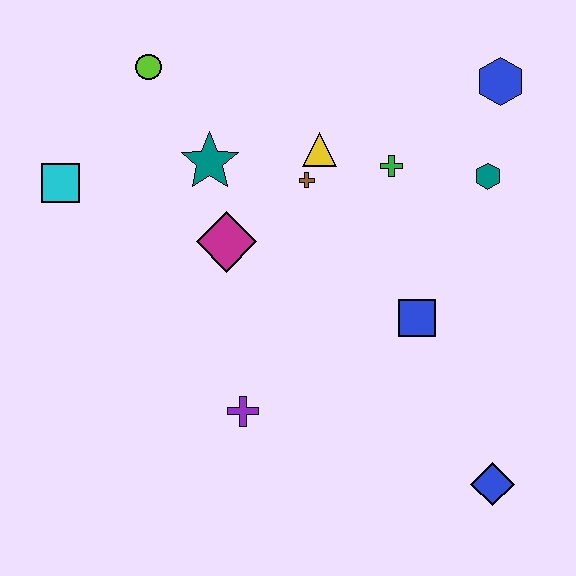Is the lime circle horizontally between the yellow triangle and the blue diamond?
No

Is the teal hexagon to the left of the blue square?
No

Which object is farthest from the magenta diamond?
The blue diamond is farthest from the magenta diamond.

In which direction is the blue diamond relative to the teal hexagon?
The blue diamond is below the teal hexagon.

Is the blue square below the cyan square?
Yes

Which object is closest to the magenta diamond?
The teal star is closest to the magenta diamond.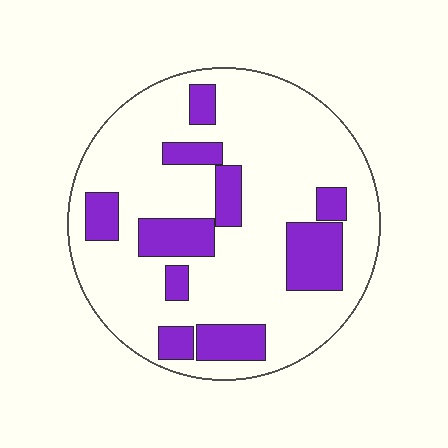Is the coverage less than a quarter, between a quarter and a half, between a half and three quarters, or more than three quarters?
Less than a quarter.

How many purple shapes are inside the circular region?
10.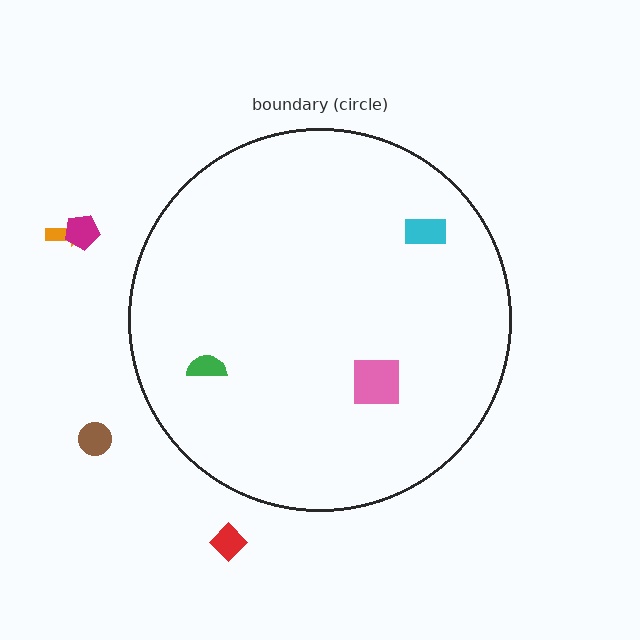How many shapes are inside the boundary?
3 inside, 4 outside.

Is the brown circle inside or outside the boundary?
Outside.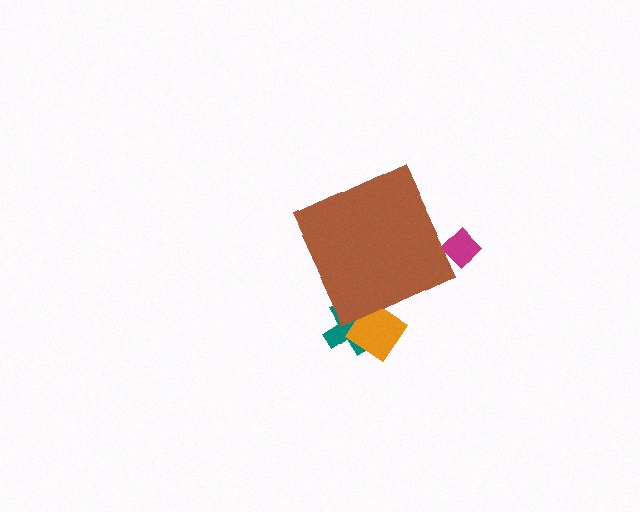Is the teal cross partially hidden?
Yes, the teal cross is partially hidden behind the brown diamond.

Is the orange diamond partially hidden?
Yes, the orange diamond is partially hidden behind the brown diamond.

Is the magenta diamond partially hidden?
Yes, the magenta diamond is partially hidden behind the brown diamond.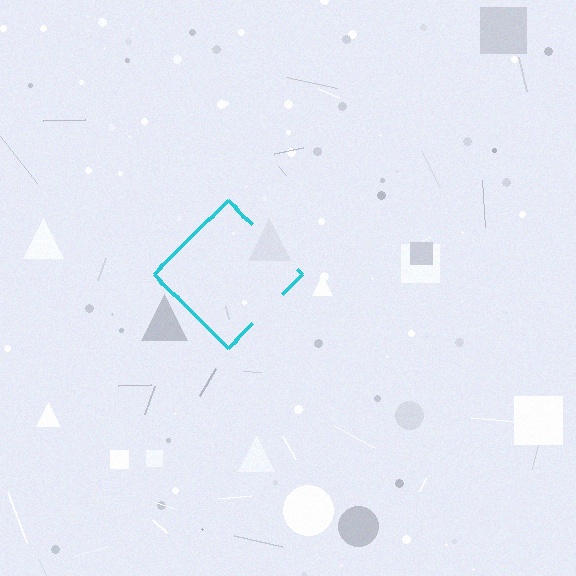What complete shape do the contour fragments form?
The contour fragments form a diamond.